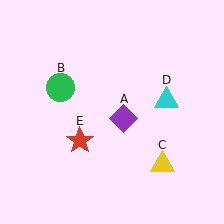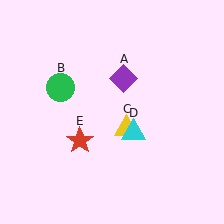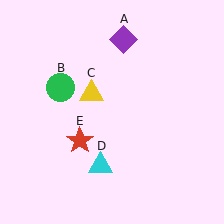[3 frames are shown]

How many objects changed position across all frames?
3 objects changed position: purple diamond (object A), yellow triangle (object C), cyan triangle (object D).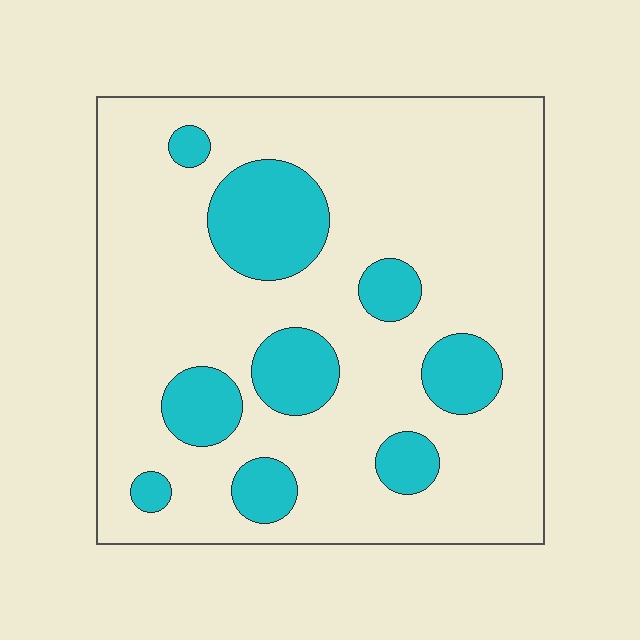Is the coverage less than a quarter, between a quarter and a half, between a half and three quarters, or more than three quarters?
Less than a quarter.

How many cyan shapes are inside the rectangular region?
9.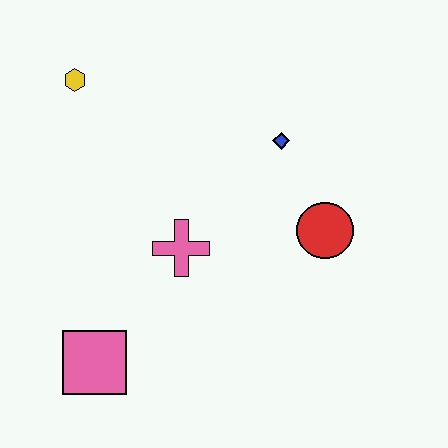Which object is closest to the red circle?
The blue diamond is closest to the red circle.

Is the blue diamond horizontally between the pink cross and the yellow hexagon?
No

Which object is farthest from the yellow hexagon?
The red circle is farthest from the yellow hexagon.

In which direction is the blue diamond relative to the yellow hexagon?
The blue diamond is to the right of the yellow hexagon.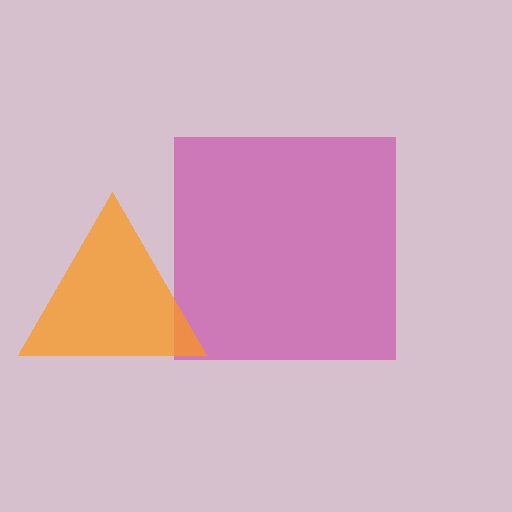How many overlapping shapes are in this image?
There are 2 overlapping shapes in the image.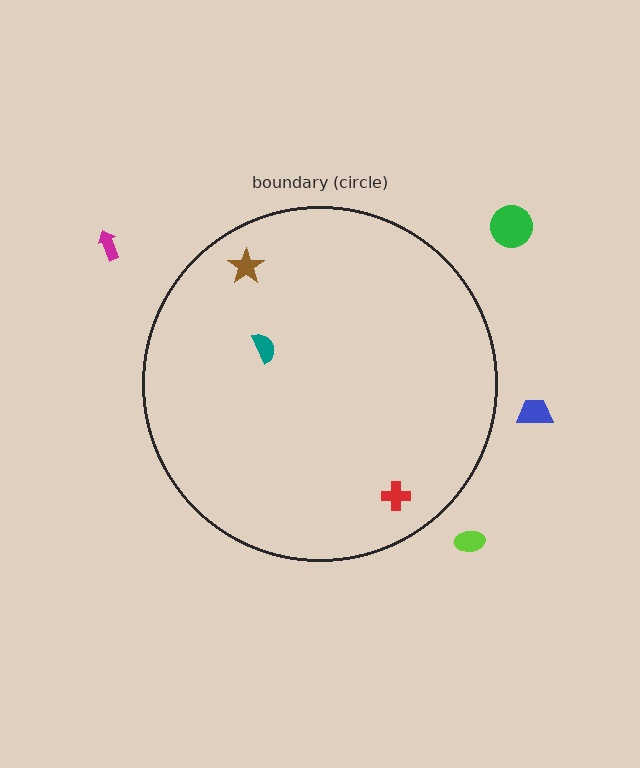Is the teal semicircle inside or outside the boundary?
Inside.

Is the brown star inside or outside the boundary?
Inside.